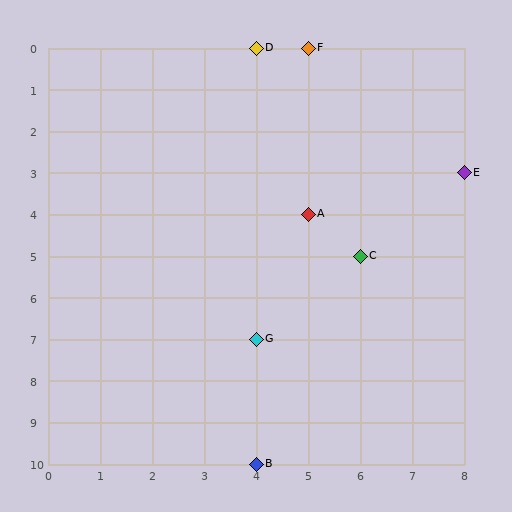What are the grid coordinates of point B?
Point B is at grid coordinates (4, 10).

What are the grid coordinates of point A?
Point A is at grid coordinates (5, 4).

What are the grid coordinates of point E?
Point E is at grid coordinates (8, 3).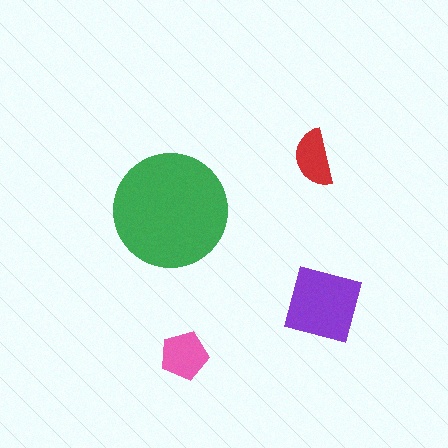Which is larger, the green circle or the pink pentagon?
The green circle.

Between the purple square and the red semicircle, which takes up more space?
The purple square.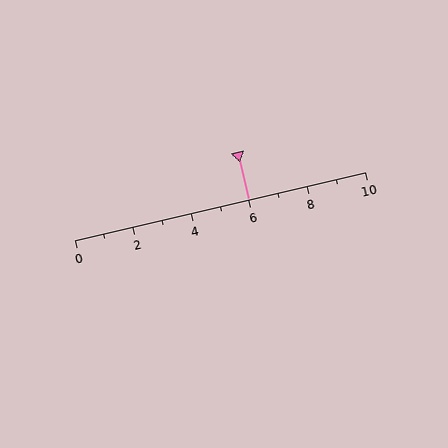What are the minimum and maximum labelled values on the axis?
The axis runs from 0 to 10.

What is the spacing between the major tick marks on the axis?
The major ticks are spaced 2 apart.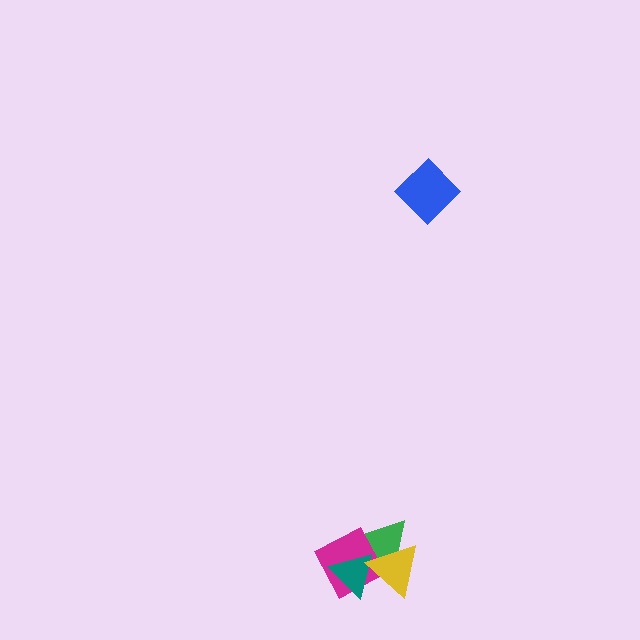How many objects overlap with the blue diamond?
0 objects overlap with the blue diamond.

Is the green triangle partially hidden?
Yes, it is partially covered by another shape.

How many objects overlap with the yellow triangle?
3 objects overlap with the yellow triangle.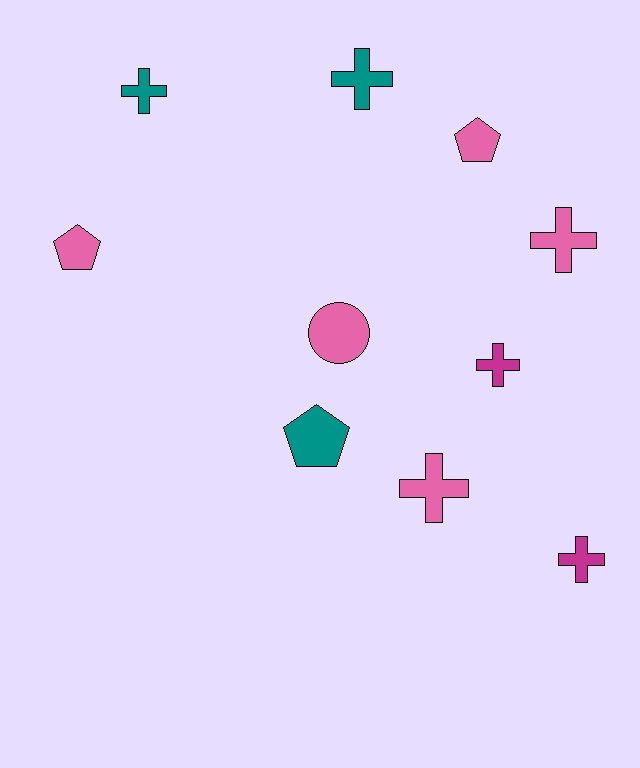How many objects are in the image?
There are 10 objects.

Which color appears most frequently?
Pink, with 5 objects.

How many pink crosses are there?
There are 2 pink crosses.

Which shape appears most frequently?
Cross, with 6 objects.